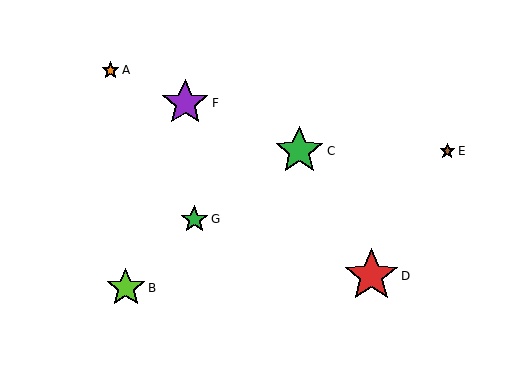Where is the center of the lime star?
The center of the lime star is at (126, 288).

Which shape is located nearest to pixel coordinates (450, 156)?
The brown star (labeled E) at (447, 151) is nearest to that location.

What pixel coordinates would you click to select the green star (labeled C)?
Click at (299, 151) to select the green star C.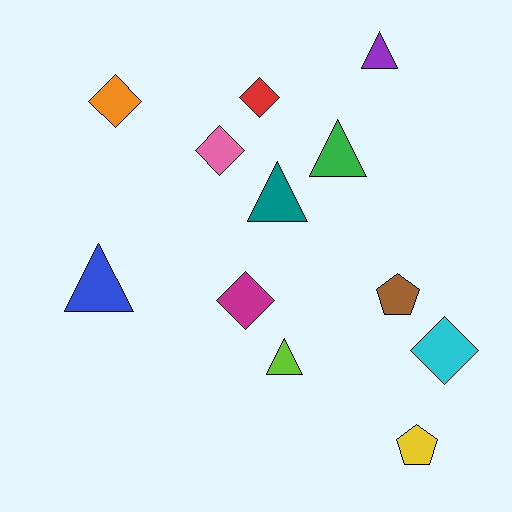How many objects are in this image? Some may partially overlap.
There are 12 objects.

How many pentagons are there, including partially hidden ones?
There are 2 pentagons.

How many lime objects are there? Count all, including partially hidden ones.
There is 1 lime object.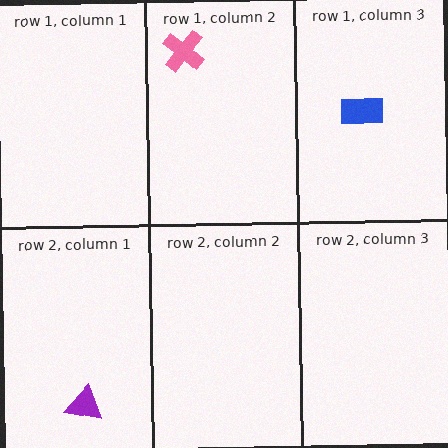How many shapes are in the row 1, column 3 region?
1.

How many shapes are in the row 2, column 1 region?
1.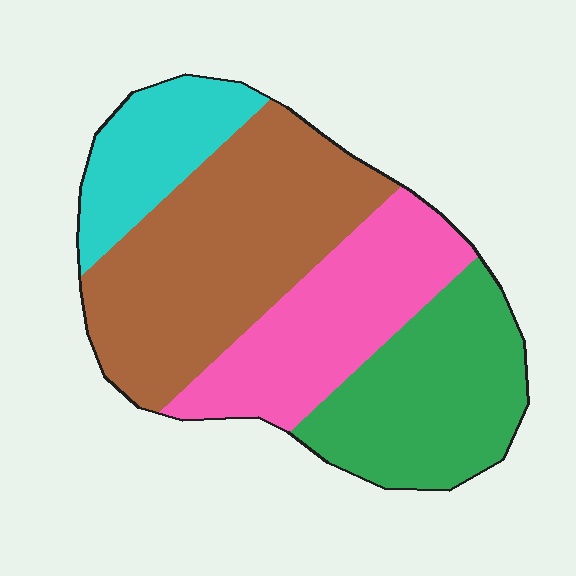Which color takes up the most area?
Brown, at roughly 35%.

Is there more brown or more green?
Brown.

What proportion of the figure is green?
Green covers around 25% of the figure.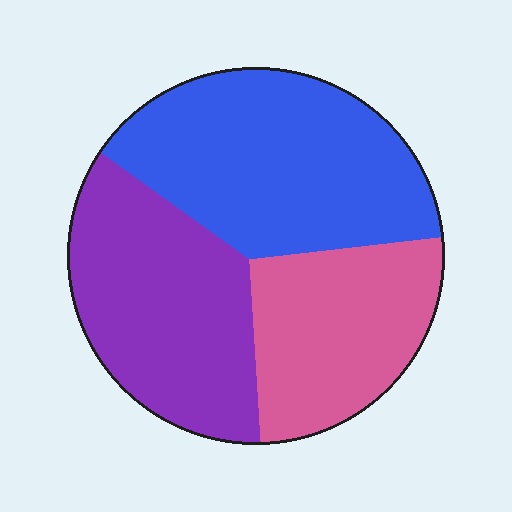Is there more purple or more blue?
Blue.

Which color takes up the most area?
Blue, at roughly 40%.